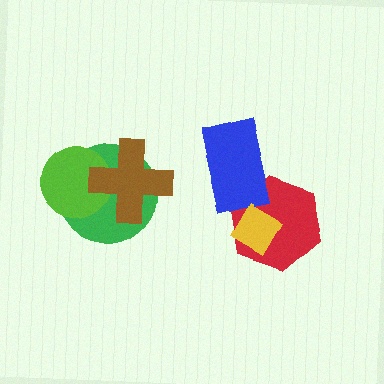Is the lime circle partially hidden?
Yes, it is partially covered by another shape.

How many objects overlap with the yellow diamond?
1 object overlaps with the yellow diamond.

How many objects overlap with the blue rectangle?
1 object overlaps with the blue rectangle.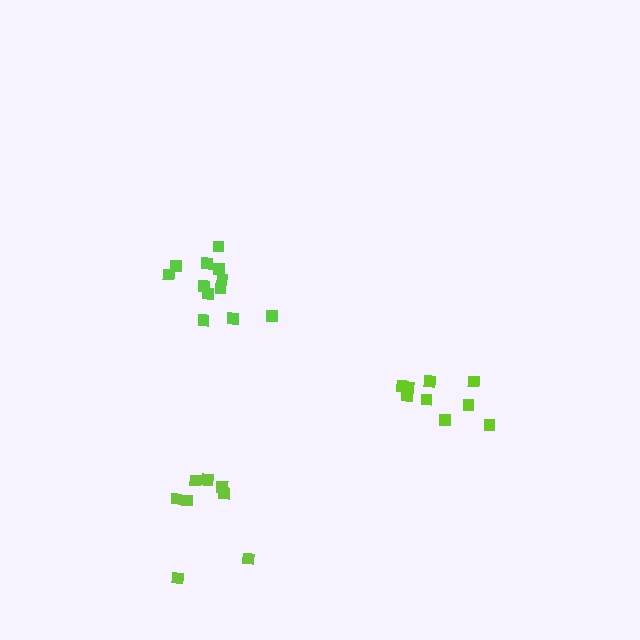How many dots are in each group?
Group 1: 12 dots, Group 2: 9 dots, Group 3: 8 dots (29 total).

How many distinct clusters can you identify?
There are 3 distinct clusters.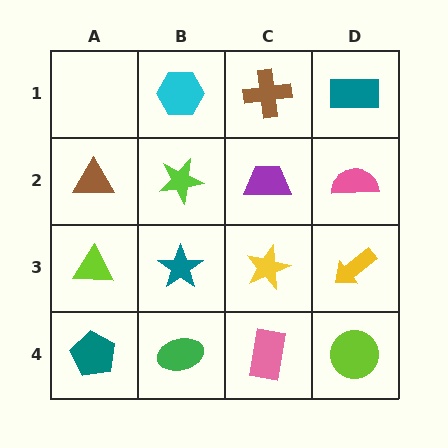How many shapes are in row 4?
4 shapes.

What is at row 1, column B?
A cyan hexagon.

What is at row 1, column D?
A teal rectangle.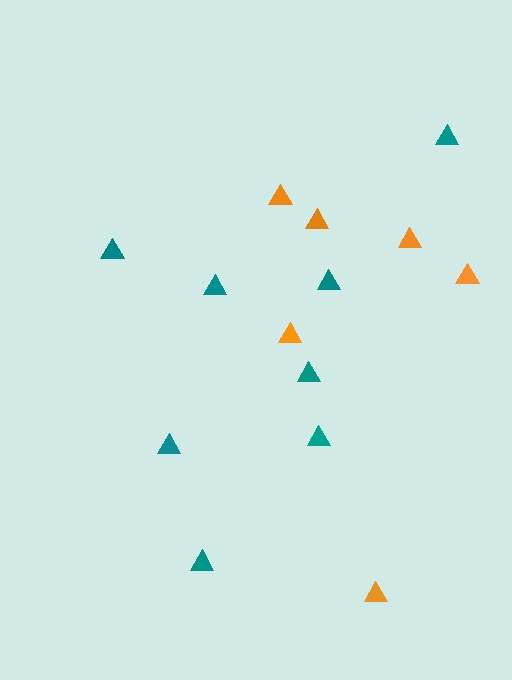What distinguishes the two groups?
There are 2 groups: one group of orange triangles (6) and one group of teal triangles (8).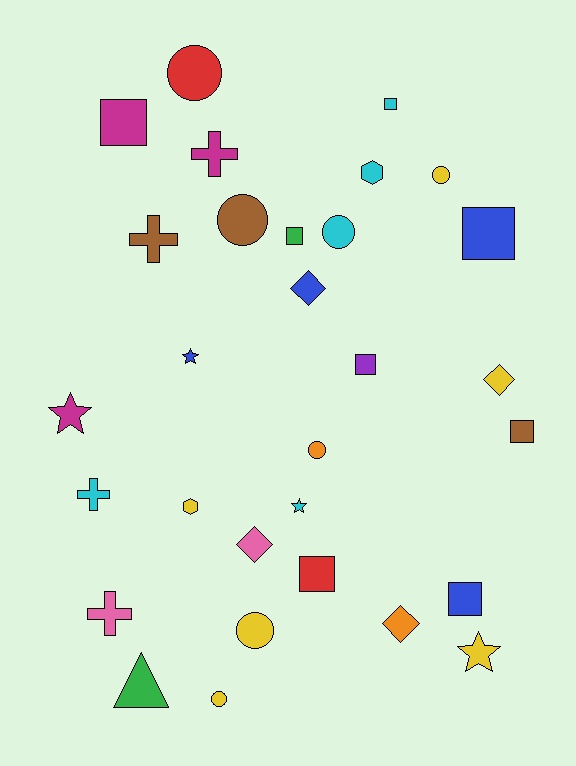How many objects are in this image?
There are 30 objects.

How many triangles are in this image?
There is 1 triangle.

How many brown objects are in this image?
There are 3 brown objects.